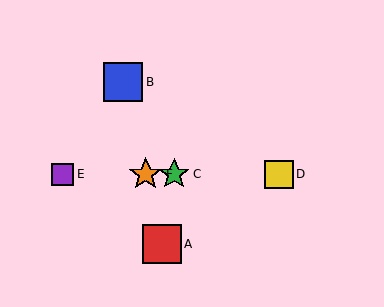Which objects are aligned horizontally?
Objects C, D, E, F are aligned horizontally.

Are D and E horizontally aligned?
Yes, both are at y≈174.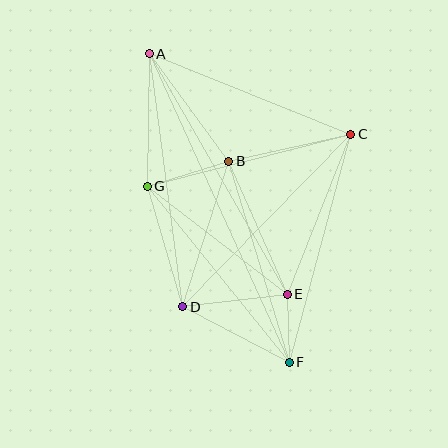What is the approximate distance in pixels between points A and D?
The distance between A and D is approximately 255 pixels.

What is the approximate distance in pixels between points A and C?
The distance between A and C is approximately 217 pixels.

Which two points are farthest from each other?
Points A and F are farthest from each other.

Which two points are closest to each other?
Points E and F are closest to each other.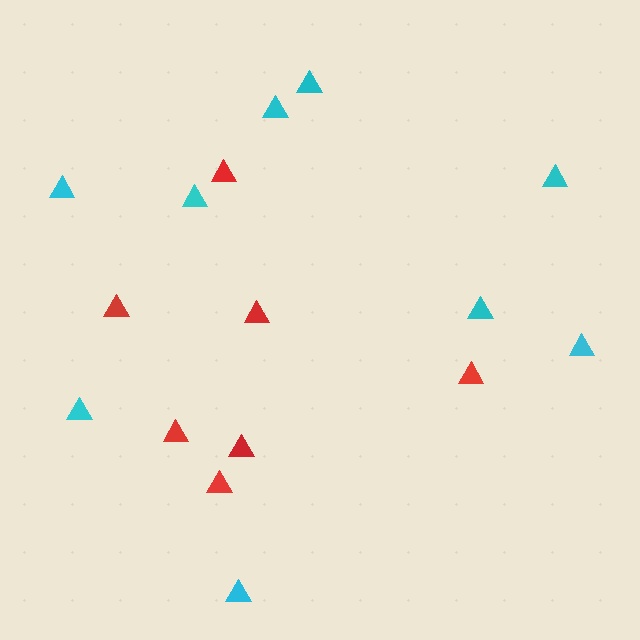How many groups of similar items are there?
There are 2 groups: one group of red triangles (7) and one group of cyan triangles (9).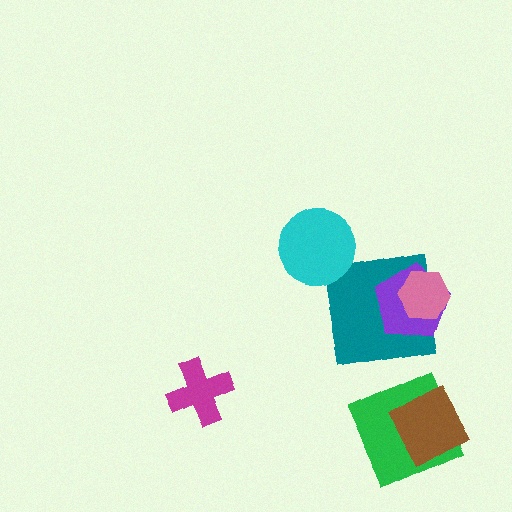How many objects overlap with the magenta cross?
0 objects overlap with the magenta cross.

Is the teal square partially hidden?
Yes, it is partially covered by another shape.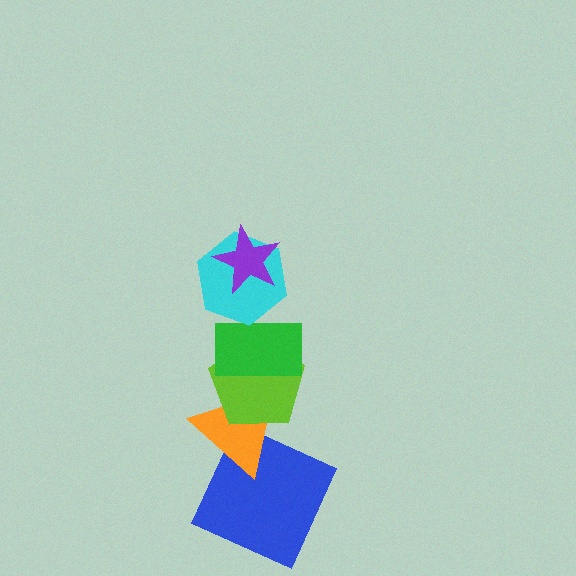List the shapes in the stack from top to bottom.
From top to bottom: the purple star, the cyan hexagon, the green rectangle, the lime pentagon, the orange triangle, the blue square.